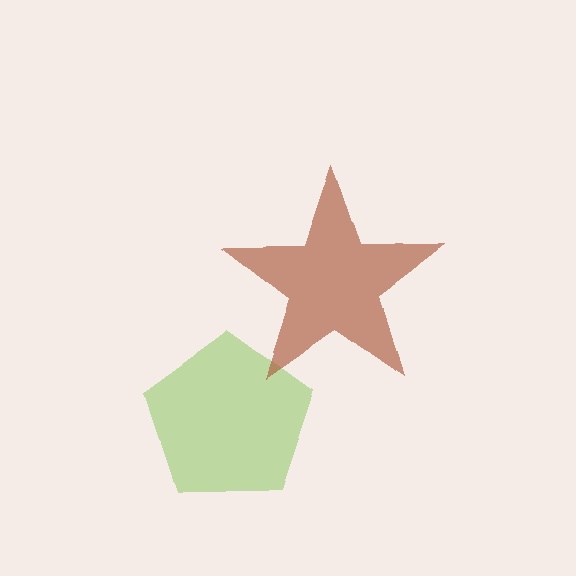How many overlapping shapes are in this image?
There are 2 overlapping shapes in the image.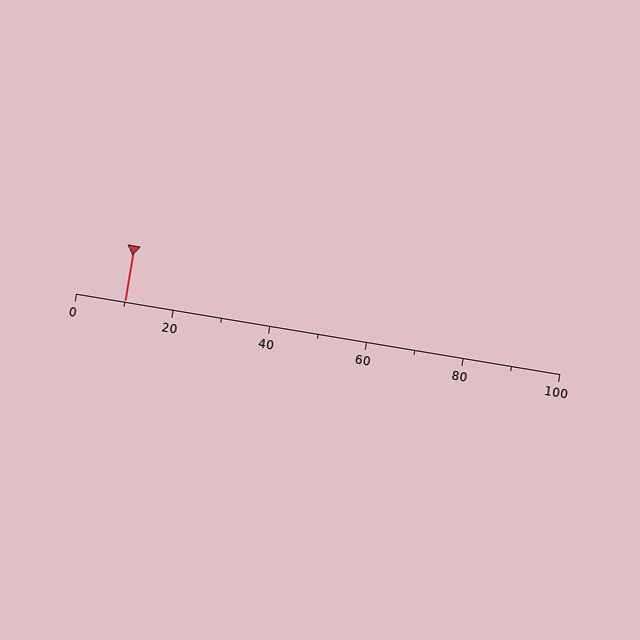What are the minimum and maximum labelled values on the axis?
The axis runs from 0 to 100.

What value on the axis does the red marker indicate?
The marker indicates approximately 10.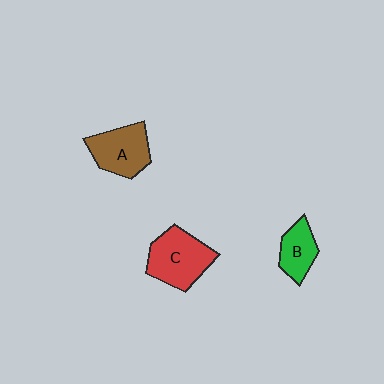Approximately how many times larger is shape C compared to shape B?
Approximately 1.7 times.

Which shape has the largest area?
Shape C (red).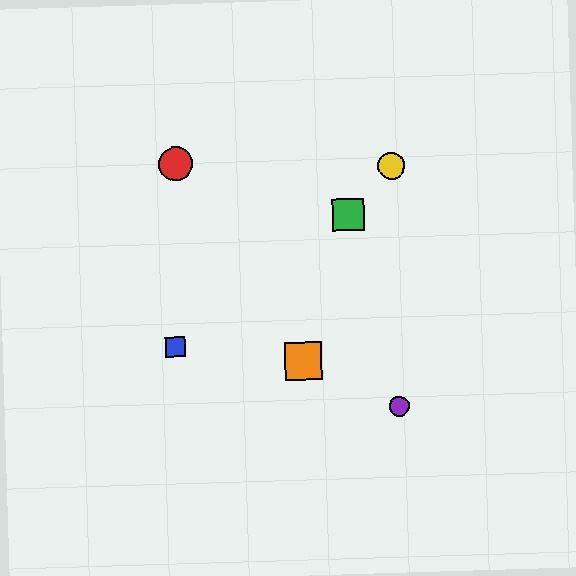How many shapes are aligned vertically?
2 shapes (the yellow circle, the purple circle) are aligned vertically.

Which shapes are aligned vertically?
The yellow circle, the purple circle are aligned vertically.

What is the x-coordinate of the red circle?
The red circle is at x≈176.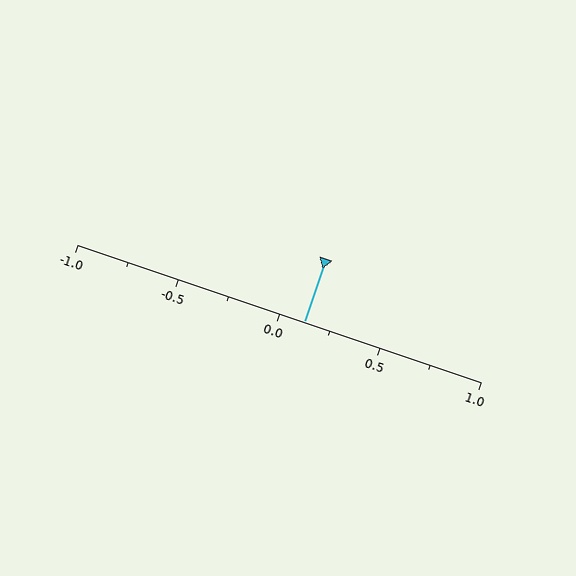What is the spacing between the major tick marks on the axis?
The major ticks are spaced 0.5 apart.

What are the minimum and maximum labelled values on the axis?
The axis runs from -1.0 to 1.0.